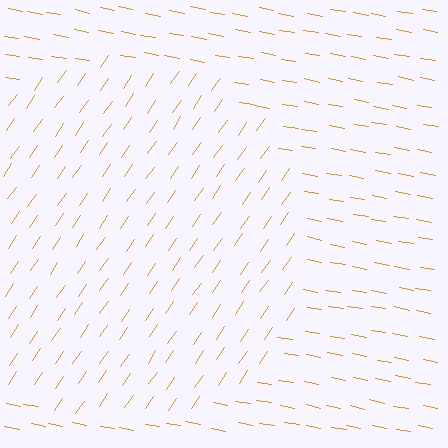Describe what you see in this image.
The image is filled with small orange line segments. A circle region in the image has lines oriented differently from the surrounding lines, creating a visible texture boundary.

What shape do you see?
I see a circle.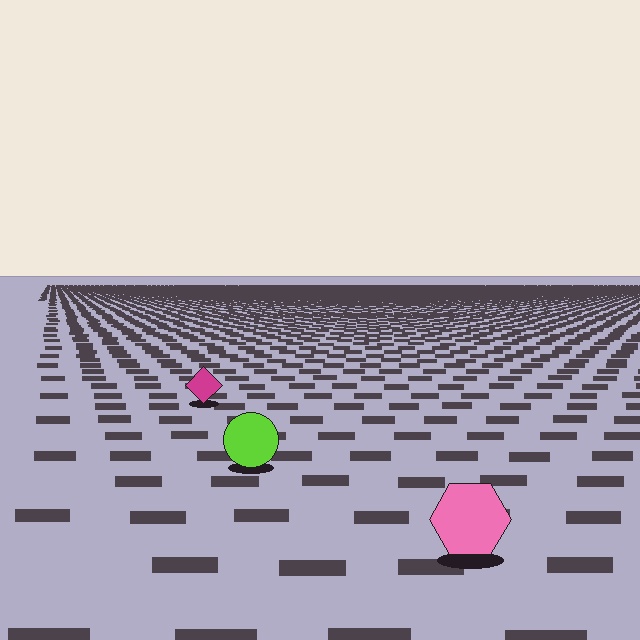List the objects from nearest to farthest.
From nearest to farthest: the pink hexagon, the lime circle, the magenta diamond.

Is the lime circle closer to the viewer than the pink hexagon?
No. The pink hexagon is closer — you can tell from the texture gradient: the ground texture is coarser near it.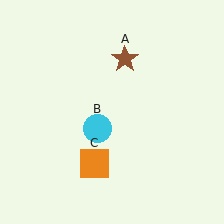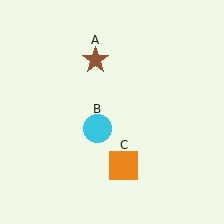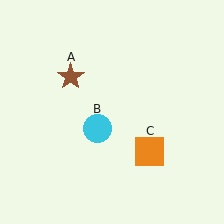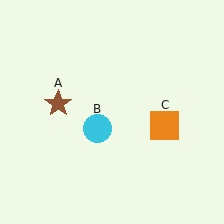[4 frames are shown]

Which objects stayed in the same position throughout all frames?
Cyan circle (object B) remained stationary.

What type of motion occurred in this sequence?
The brown star (object A), orange square (object C) rotated counterclockwise around the center of the scene.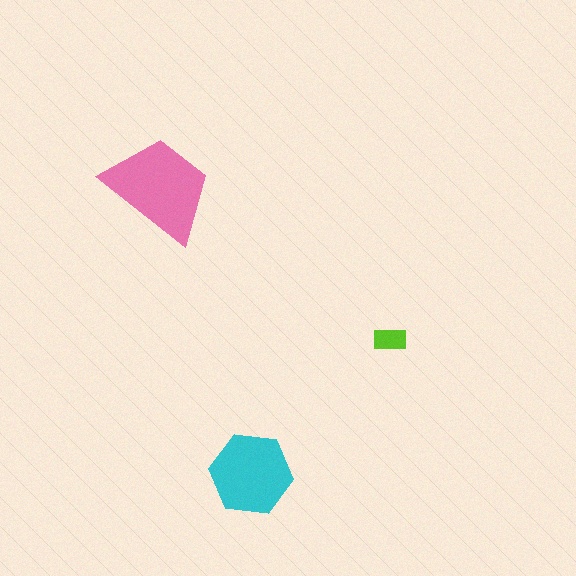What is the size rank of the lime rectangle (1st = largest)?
3rd.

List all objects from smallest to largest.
The lime rectangle, the cyan hexagon, the pink trapezoid.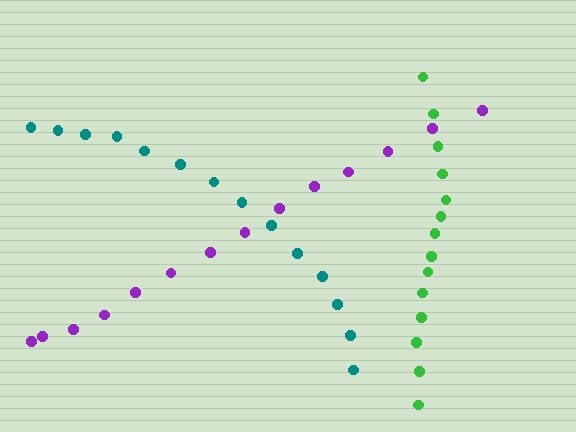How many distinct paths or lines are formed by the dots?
There are 3 distinct paths.